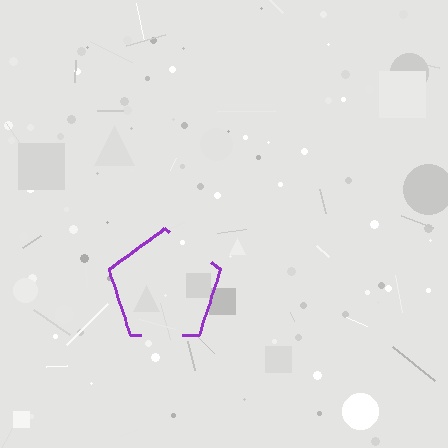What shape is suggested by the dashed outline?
The dashed outline suggests a pentagon.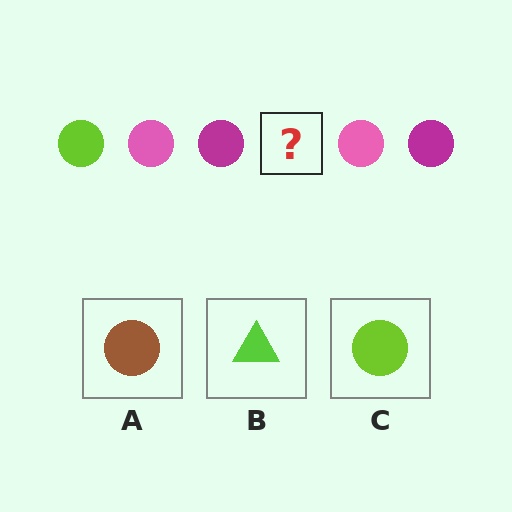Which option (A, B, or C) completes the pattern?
C.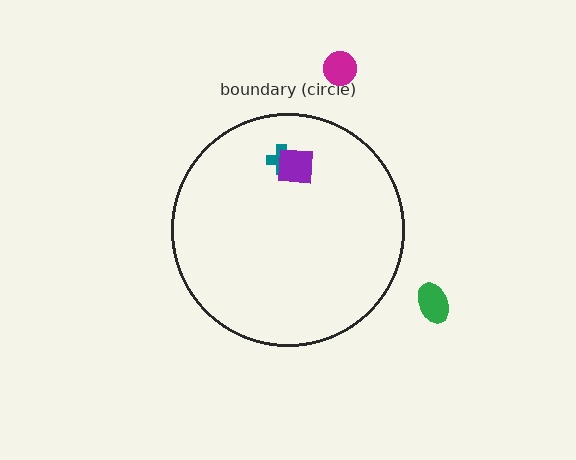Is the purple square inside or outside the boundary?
Inside.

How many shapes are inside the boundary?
2 inside, 2 outside.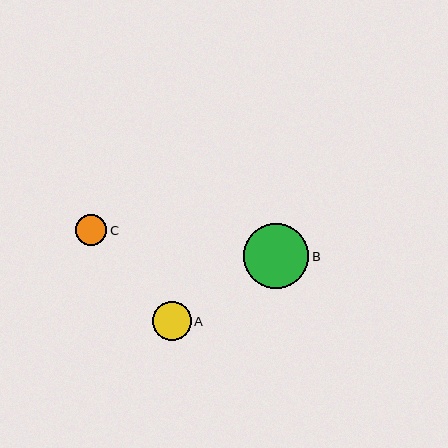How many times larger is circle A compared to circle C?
Circle A is approximately 1.3 times the size of circle C.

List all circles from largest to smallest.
From largest to smallest: B, A, C.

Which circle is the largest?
Circle B is the largest with a size of approximately 65 pixels.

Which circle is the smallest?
Circle C is the smallest with a size of approximately 31 pixels.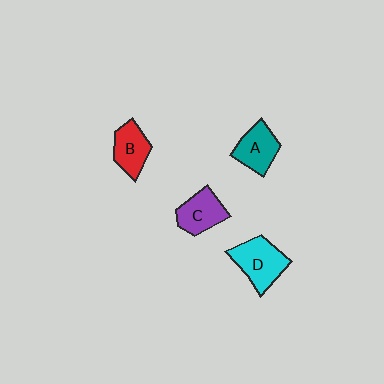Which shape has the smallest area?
Shape B (red).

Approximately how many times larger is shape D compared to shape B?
Approximately 1.3 times.